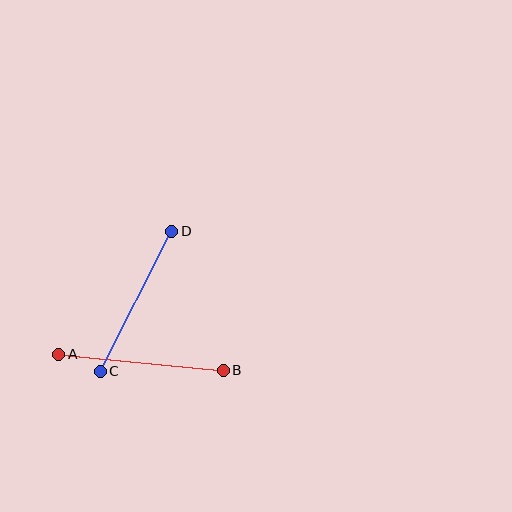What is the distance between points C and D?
The distance is approximately 157 pixels.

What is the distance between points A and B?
The distance is approximately 165 pixels.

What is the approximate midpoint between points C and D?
The midpoint is at approximately (136, 301) pixels.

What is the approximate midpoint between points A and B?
The midpoint is at approximately (141, 362) pixels.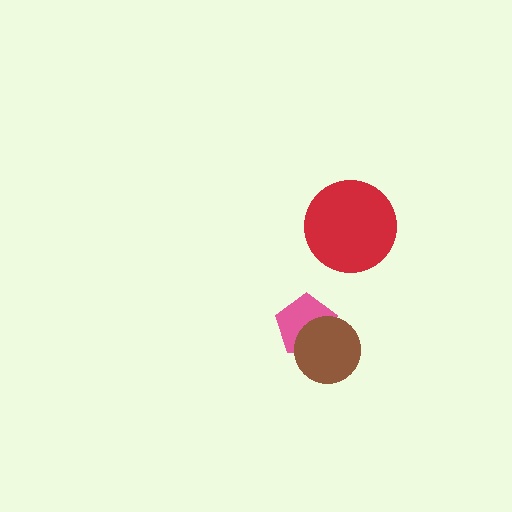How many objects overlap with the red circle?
0 objects overlap with the red circle.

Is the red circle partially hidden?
No, no other shape covers it.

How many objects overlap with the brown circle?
1 object overlaps with the brown circle.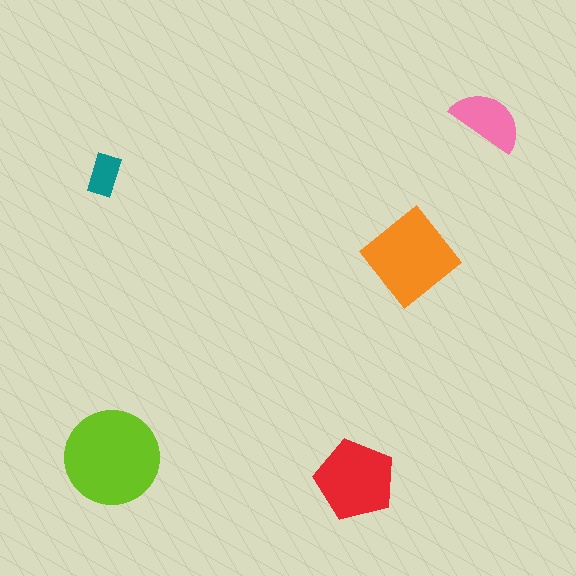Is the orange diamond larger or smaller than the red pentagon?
Larger.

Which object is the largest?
The lime circle.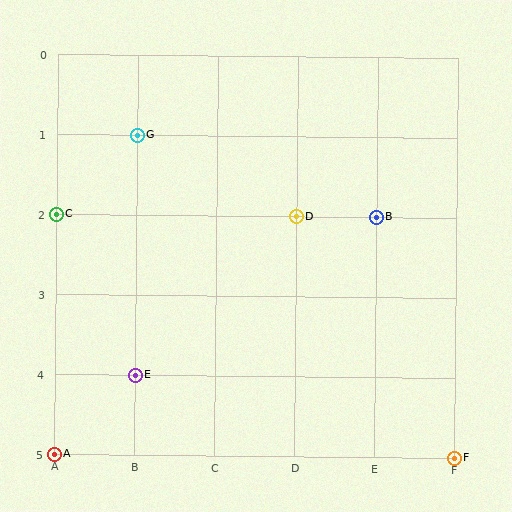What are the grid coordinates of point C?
Point C is at grid coordinates (A, 2).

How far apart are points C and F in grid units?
Points C and F are 5 columns and 3 rows apart (about 5.8 grid units diagonally).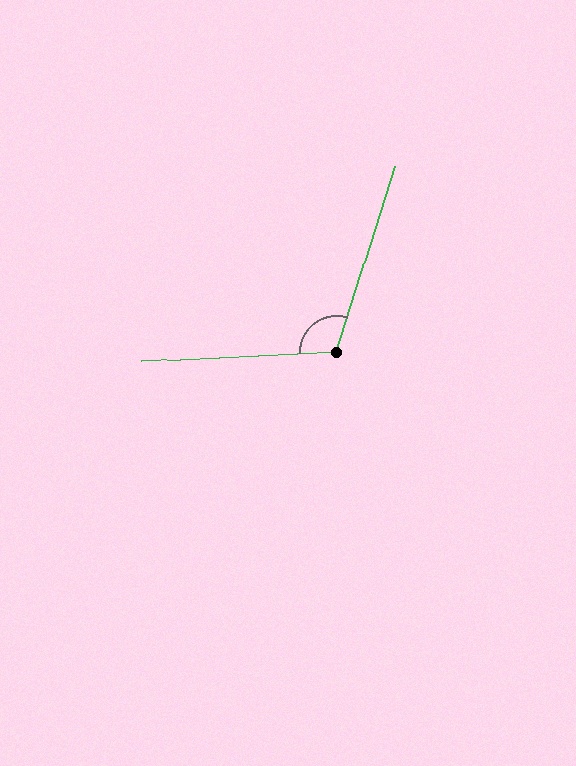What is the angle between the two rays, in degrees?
Approximately 110 degrees.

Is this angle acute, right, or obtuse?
It is obtuse.